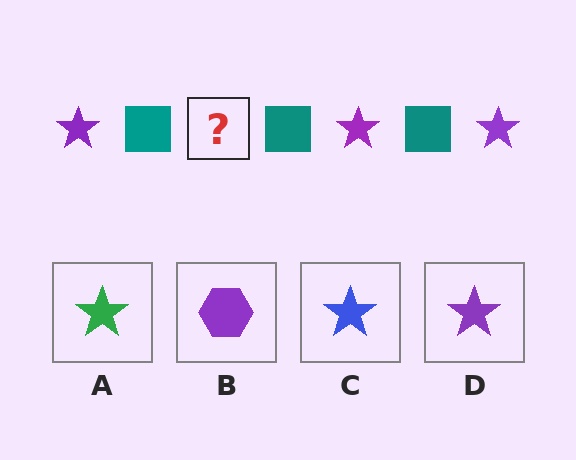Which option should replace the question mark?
Option D.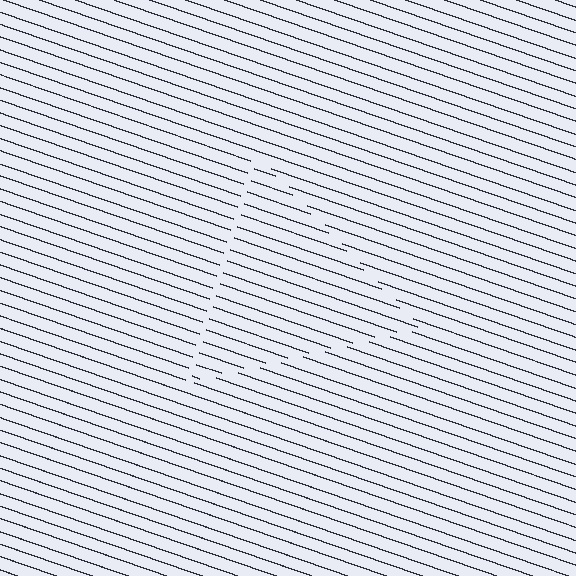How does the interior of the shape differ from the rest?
The interior of the shape contains the same grating, shifted by half a period — the contour is defined by the phase discontinuity where line-ends from the inner and outer gratings abut.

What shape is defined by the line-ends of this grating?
An illusory triangle. The interior of the shape contains the same grating, shifted by half a period — the contour is defined by the phase discontinuity where line-ends from the inner and outer gratings abut.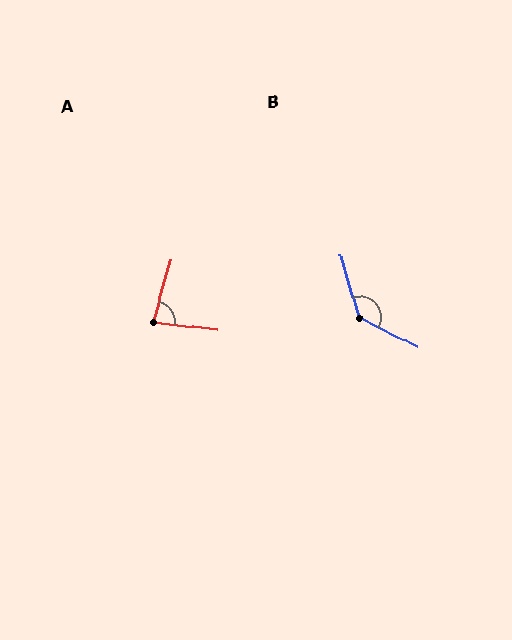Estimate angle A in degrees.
Approximately 81 degrees.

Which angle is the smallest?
A, at approximately 81 degrees.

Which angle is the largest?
B, at approximately 133 degrees.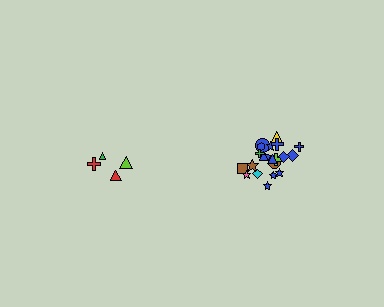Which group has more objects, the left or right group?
The right group.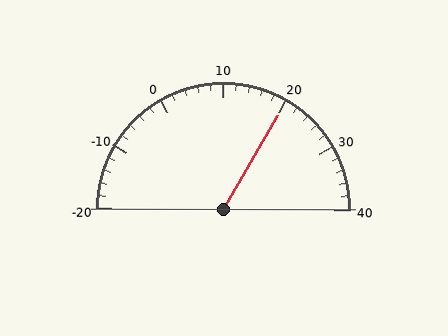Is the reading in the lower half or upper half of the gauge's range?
The reading is in the upper half of the range (-20 to 40).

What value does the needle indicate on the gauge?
The needle indicates approximately 20.